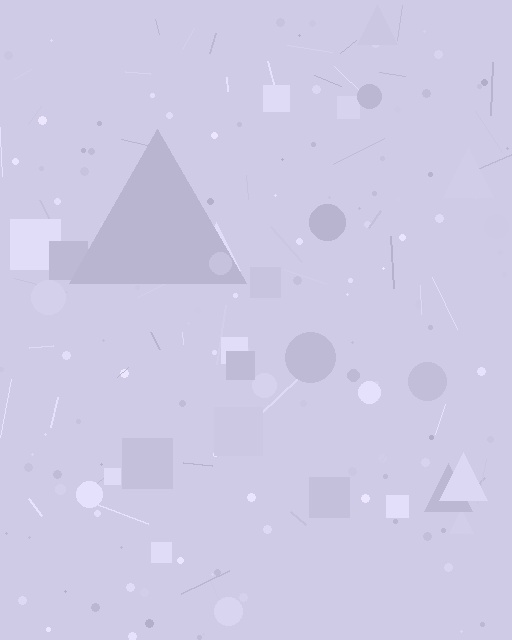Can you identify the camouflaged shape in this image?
The camouflaged shape is a triangle.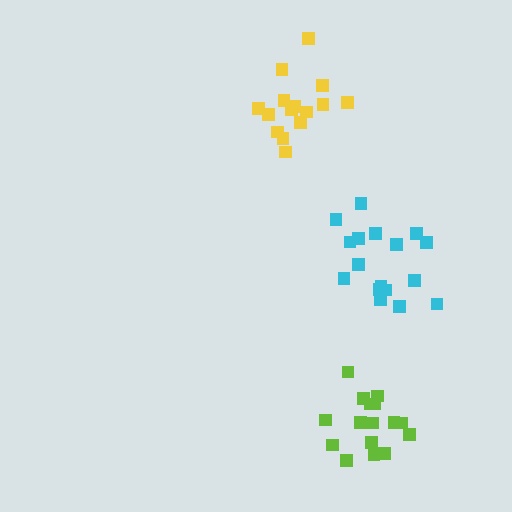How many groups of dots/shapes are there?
There are 3 groups.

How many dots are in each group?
Group 1: 15 dots, Group 2: 16 dots, Group 3: 17 dots (48 total).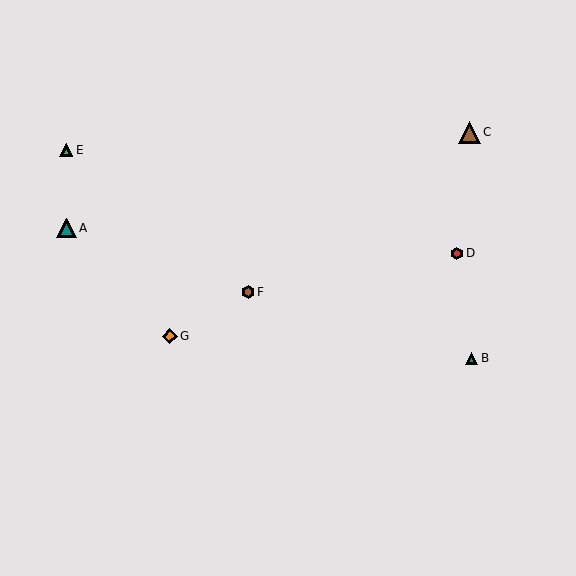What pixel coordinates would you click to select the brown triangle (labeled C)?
Click at (469, 132) to select the brown triangle C.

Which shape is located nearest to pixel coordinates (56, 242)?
The teal triangle (labeled A) at (67, 228) is nearest to that location.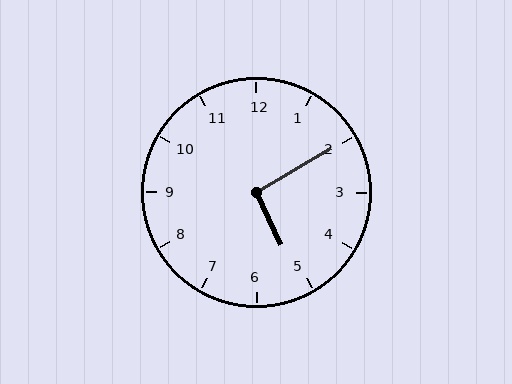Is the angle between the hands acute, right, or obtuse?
It is right.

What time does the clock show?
5:10.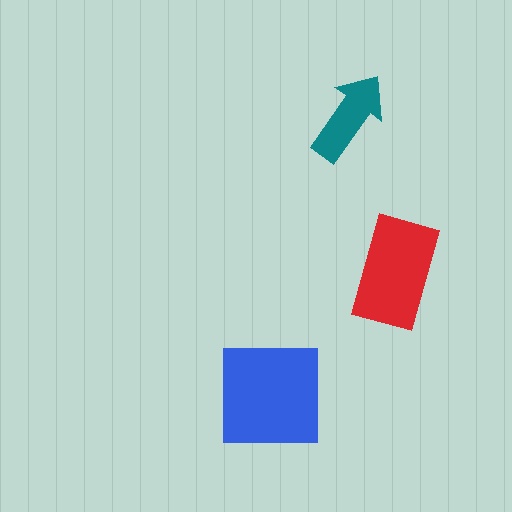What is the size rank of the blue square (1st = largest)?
1st.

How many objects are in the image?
There are 3 objects in the image.